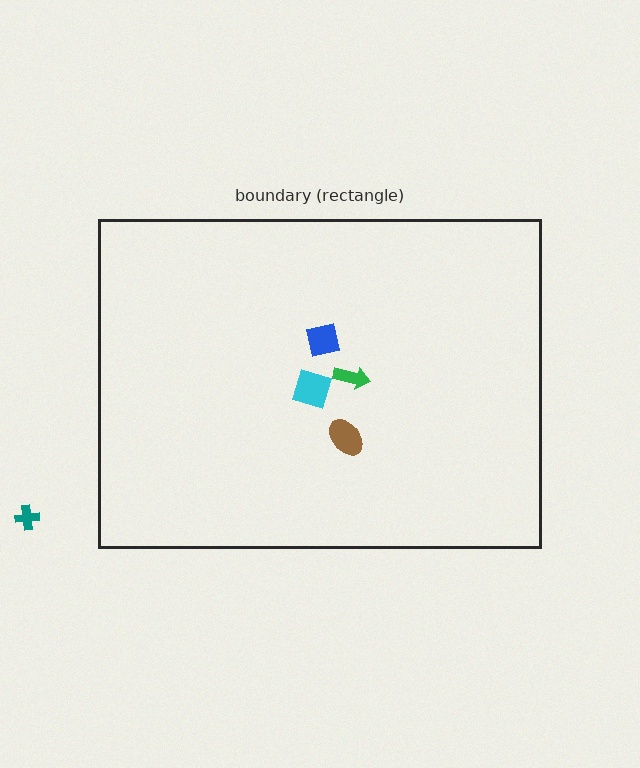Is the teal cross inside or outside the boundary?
Outside.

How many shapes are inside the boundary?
4 inside, 1 outside.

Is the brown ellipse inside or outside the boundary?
Inside.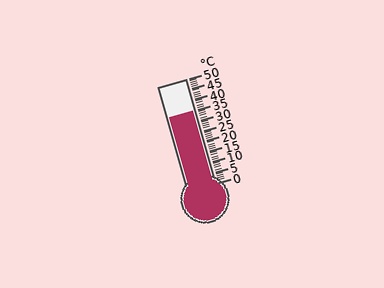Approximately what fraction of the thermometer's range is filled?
The thermometer is filled to approximately 70% of its range.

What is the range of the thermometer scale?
The thermometer scale ranges from 0°C to 50°C.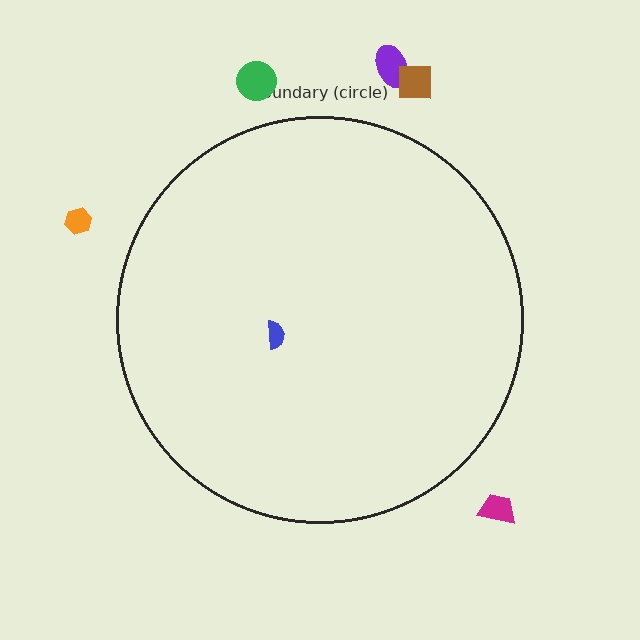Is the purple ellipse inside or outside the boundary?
Outside.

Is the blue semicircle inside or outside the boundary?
Inside.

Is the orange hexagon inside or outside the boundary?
Outside.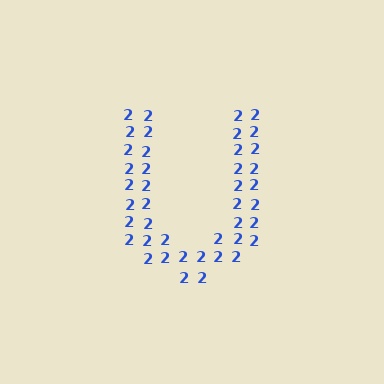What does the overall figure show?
The overall figure shows the letter U.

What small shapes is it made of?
It is made of small digit 2's.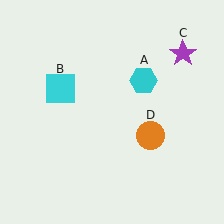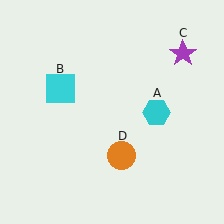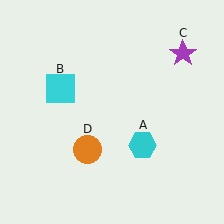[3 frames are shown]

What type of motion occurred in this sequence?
The cyan hexagon (object A), orange circle (object D) rotated clockwise around the center of the scene.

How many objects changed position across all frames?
2 objects changed position: cyan hexagon (object A), orange circle (object D).